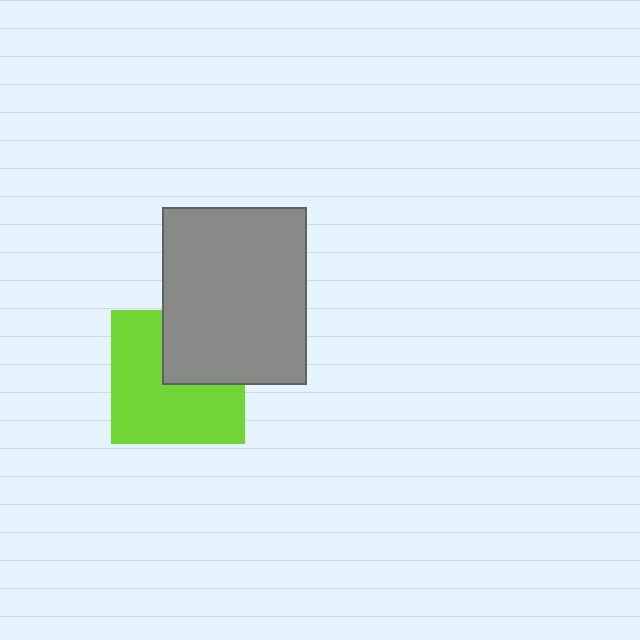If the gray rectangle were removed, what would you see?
You would see the complete lime square.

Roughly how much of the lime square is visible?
About half of it is visible (roughly 64%).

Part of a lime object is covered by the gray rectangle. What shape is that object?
It is a square.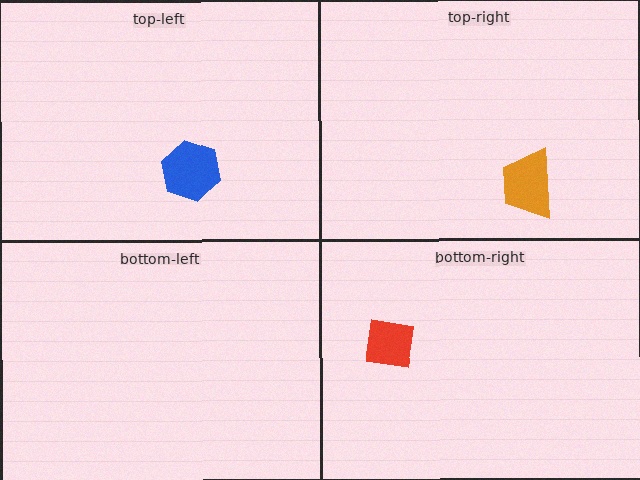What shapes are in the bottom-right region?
The red square.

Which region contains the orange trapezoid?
The top-right region.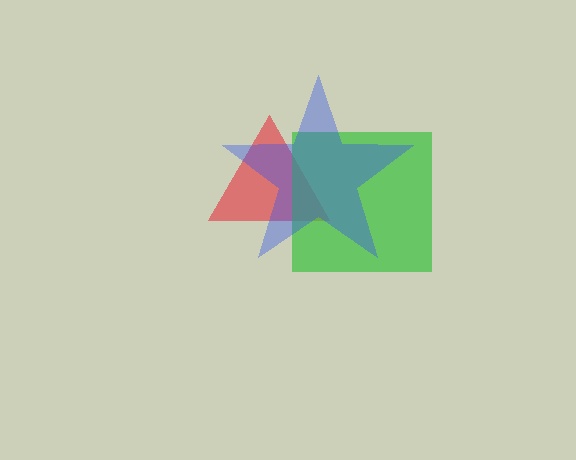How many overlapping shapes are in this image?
There are 3 overlapping shapes in the image.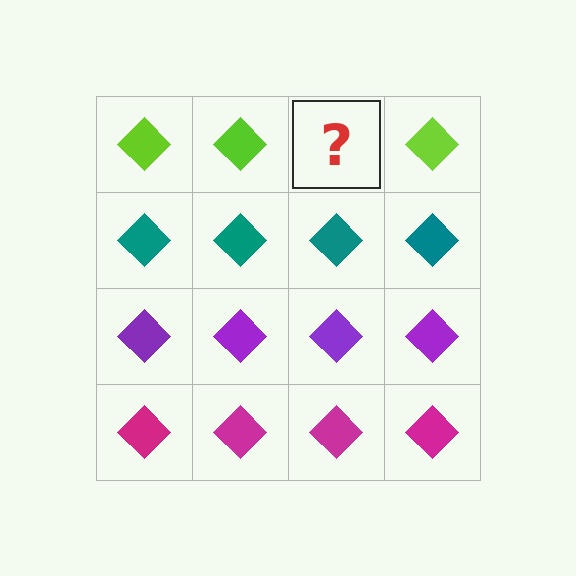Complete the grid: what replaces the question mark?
The question mark should be replaced with a lime diamond.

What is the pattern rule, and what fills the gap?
The rule is that each row has a consistent color. The gap should be filled with a lime diamond.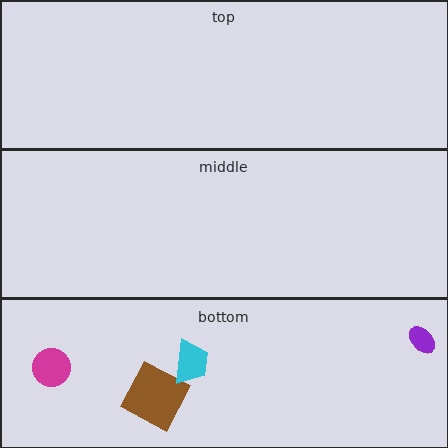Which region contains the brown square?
The bottom region.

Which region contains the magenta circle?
The bottom region.